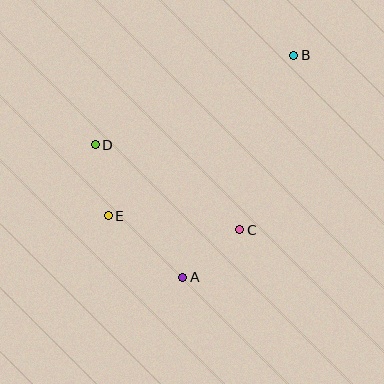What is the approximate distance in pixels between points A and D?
The distance between A and D is approximately 159 pixels.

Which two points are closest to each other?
Points D and E are closest to each other.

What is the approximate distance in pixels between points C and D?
The distance between C and D is approximately 168 pixels.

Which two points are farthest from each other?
Points A and B are farthest from each other.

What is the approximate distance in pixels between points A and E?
The distance between A and E is approximately 97 pixels.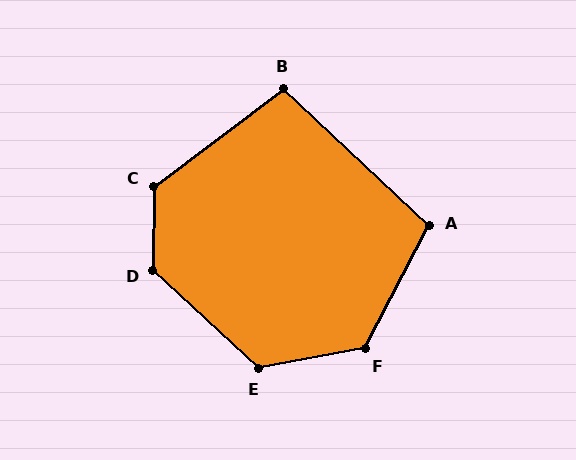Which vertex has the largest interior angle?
D, at approximately 132 degrees.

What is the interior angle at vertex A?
Approximately 106 degrees (obtuse).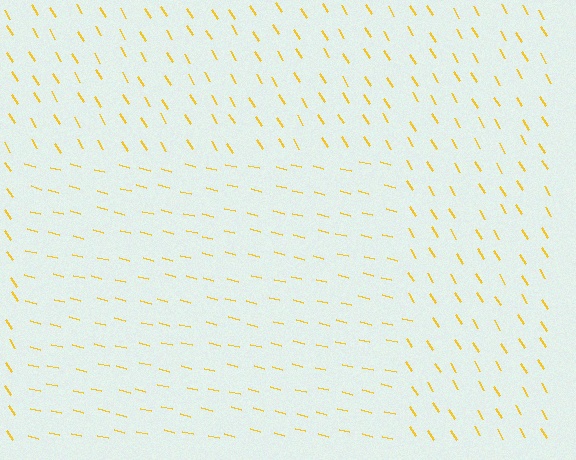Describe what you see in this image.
The image is filled with small yellow line segments. A rectangle region in the image has lines oriented differently from the surrounding lines, creating a visible texture boundary.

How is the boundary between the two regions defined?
The boundary is defined purely by a change in line orientation (approximately 45 degrees difference). All lines are the same color and thickness.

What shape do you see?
I see a rectangle.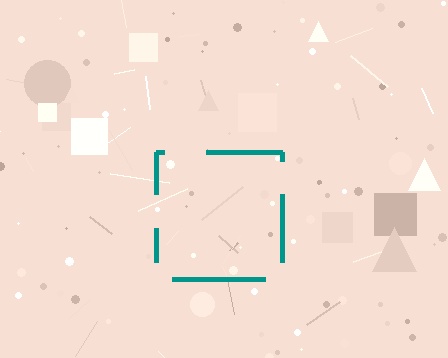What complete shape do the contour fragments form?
The contour fragments form a square.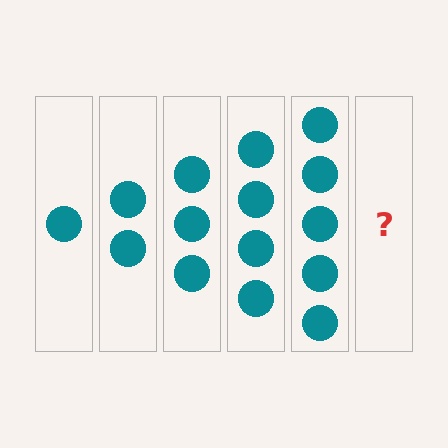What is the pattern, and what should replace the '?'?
The pattern is that each step adds one more circle. The '?' should be 6 circles.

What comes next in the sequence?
The next element should be 6 circles.